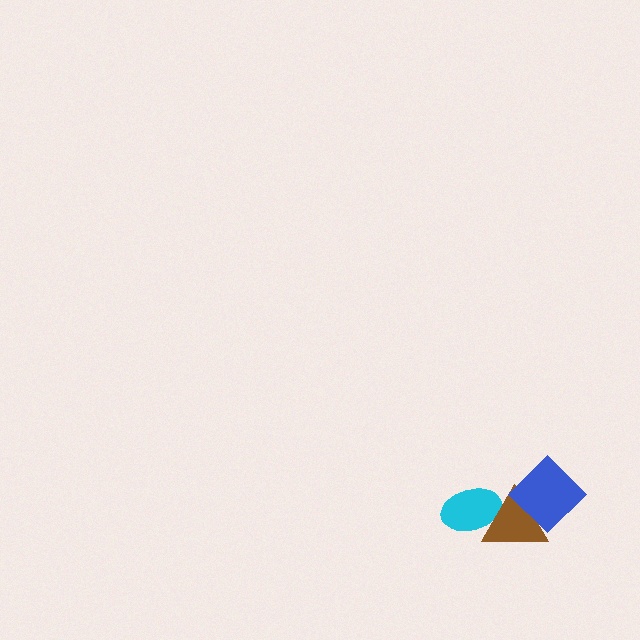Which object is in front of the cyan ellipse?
The brown triangle is in front of the cyan ellipse.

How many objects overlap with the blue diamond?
1 object overlaps with the blue diamond.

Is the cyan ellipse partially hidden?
Yes, it is partially covered by another shape.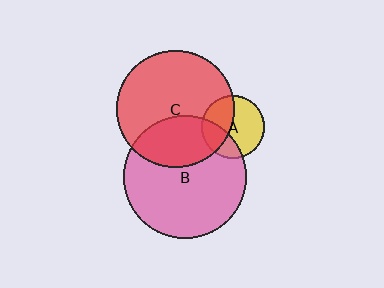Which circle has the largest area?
Circle B (pink).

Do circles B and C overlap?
Yes.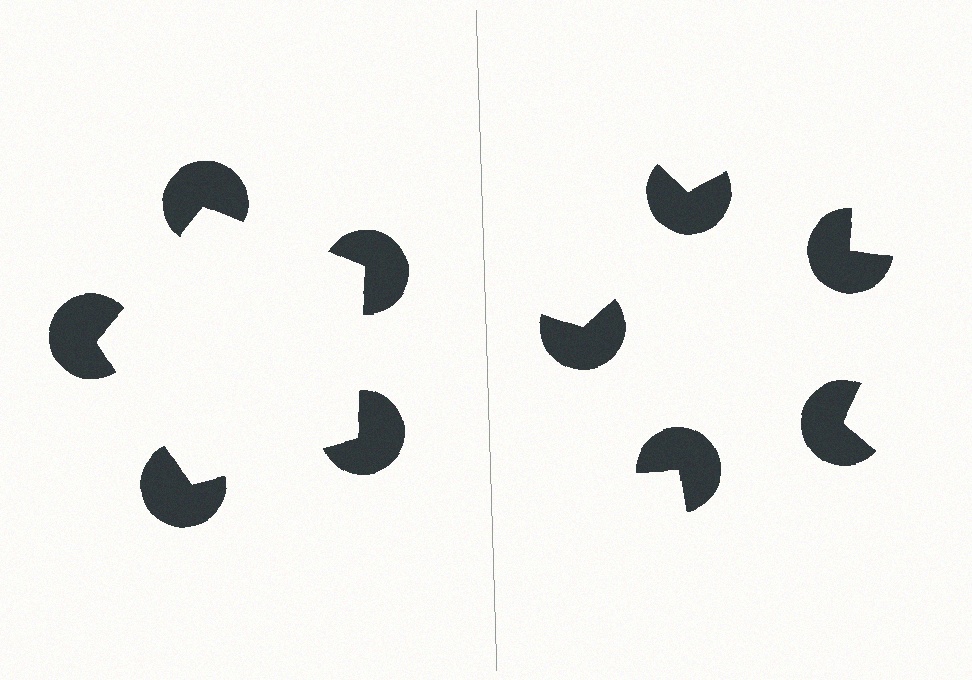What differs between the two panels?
The pac-man discs are positioned identically on both sides; only the wedge orientations differ. On the left they align to a pentagon; on the right they are misaligned.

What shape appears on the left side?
An illusory pentagon.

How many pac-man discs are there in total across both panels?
10 — 5 on each side.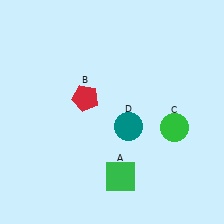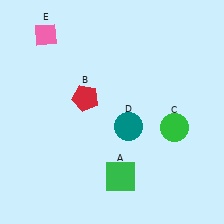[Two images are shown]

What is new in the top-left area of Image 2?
A pink diamond (E) was added in the top-left area of Image 2.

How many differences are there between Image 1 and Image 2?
There is 1 difference between the two images.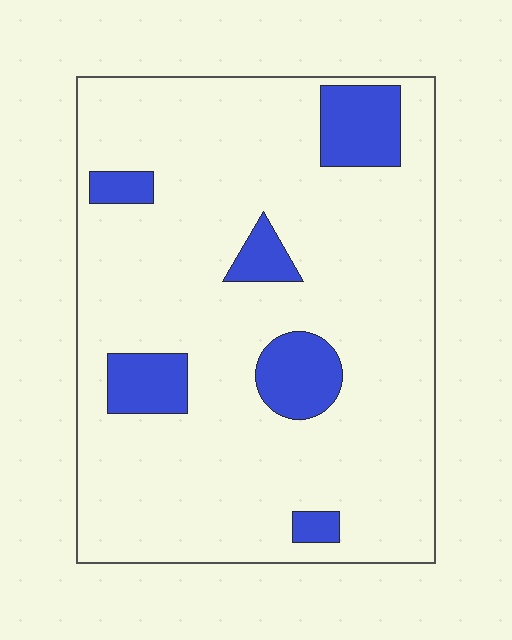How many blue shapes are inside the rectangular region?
6.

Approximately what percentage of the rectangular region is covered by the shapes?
Approximately 15%.